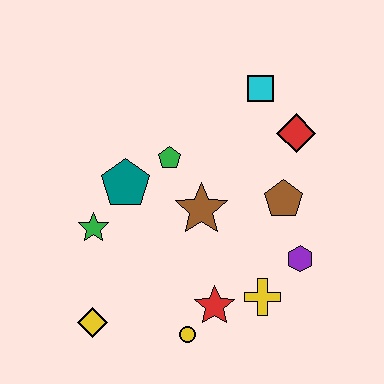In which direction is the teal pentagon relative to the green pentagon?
The teal pentagon is to the left of the green pentagon.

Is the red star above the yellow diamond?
Yes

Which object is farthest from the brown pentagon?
The yellow diamond is farthest from the brown pentagon.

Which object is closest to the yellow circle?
The red star is closest to the yellow circle.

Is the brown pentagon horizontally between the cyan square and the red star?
No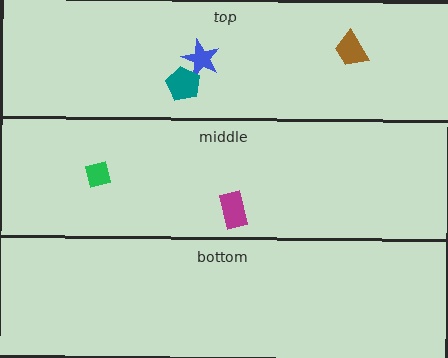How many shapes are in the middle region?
2.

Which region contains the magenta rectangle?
The middle region.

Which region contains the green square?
The middle region.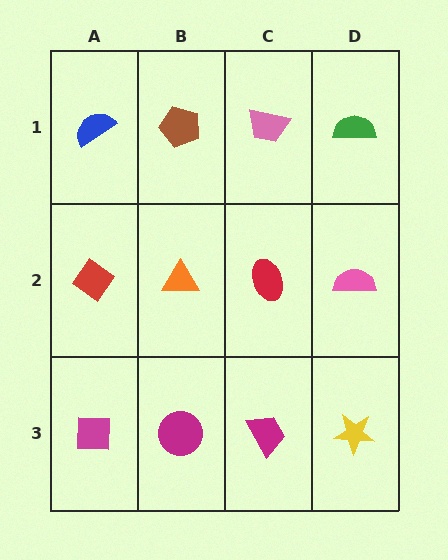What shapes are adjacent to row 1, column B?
An orange triangle (row 2, column B), a blue semicircle (row 1, column A), a pink trapezoid (row 1, column C).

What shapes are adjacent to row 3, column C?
A red ellipse (row 2, column C), a magenta circle (row 3, column B), a yellow star (row 3, column D).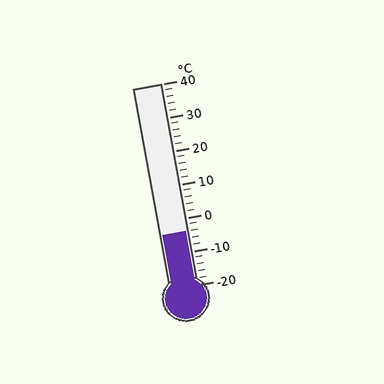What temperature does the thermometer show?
The thermometer shows approximately -4°C.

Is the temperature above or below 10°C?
The temperature is below 10°C.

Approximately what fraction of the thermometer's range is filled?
The thermometer is filled to approximately 25% of its range.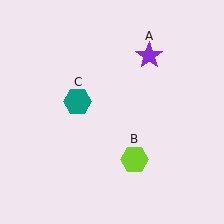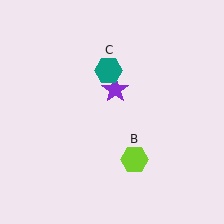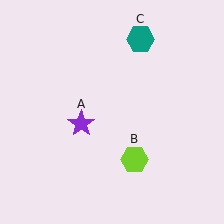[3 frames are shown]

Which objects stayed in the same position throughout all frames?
Lime hexagon (object B) remained stationary.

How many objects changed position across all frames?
2 objects changed position: purple star (object A), teal hexagon (object C).